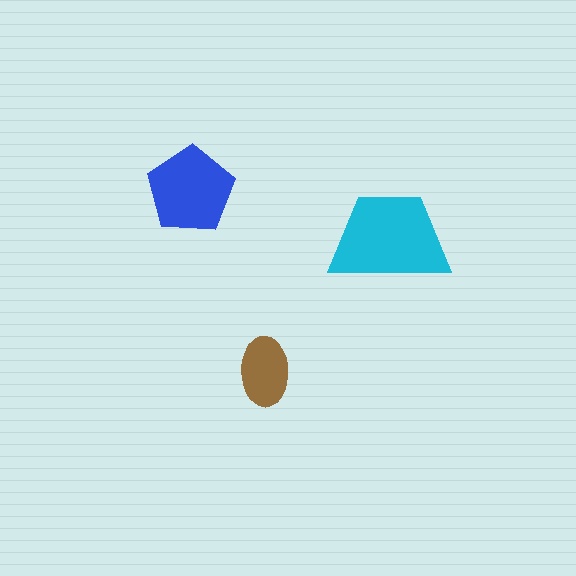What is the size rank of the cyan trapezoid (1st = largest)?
1st.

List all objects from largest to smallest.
The cyan trapezoid, the blue pentagon, the brown ellipse.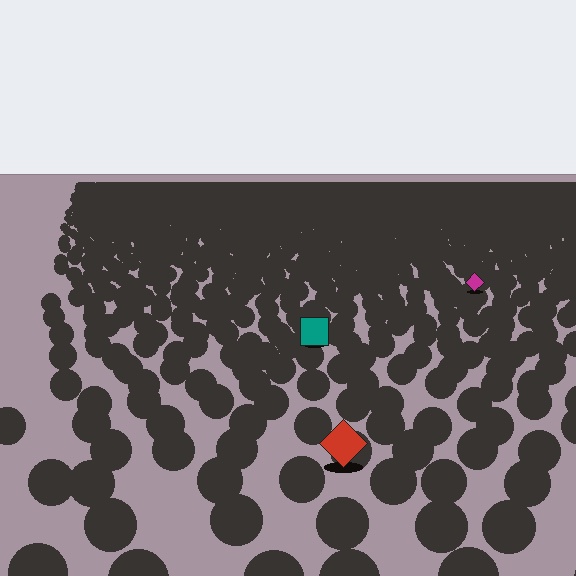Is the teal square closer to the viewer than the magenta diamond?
Yes. The teal square is closer — you can tell from the texture gradient: the ground texture is coarser near it.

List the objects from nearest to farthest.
From nearest to farthest: the red diamond, the teal square, the magenta diamond.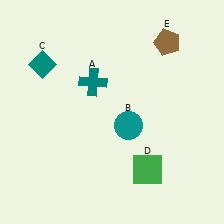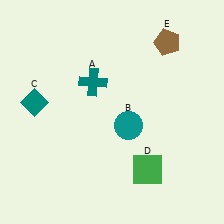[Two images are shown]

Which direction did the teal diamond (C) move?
The teal diamond (C) moved down.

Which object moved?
The teal diamond (C) moved down.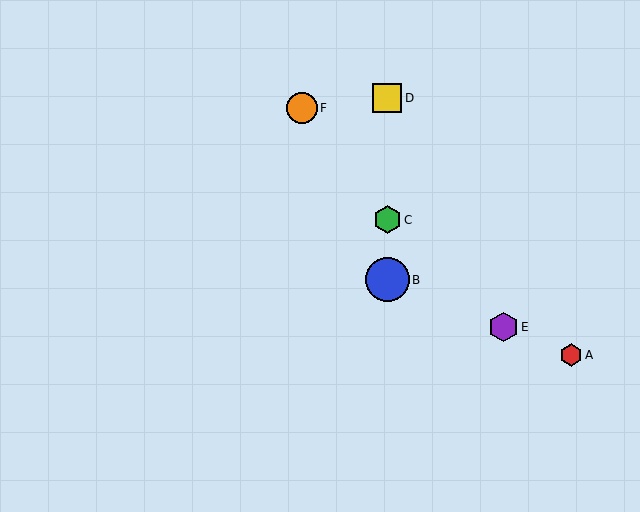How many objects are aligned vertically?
3 objects (B, C, D) are aligned vertically.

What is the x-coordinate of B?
Object B is at x≈387.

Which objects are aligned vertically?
Objects B, C, D are aligned vertically.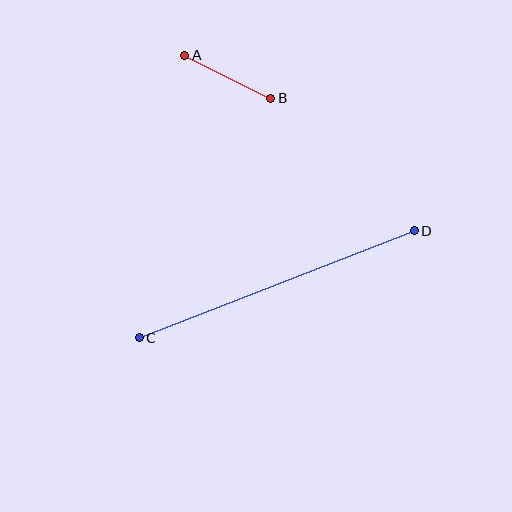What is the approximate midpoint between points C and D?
The midpoint is at approximately (277, 284) pixels.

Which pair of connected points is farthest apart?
Points C and D are farthest apart.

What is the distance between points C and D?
The distance is approximately 295 pixels.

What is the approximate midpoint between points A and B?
The midpoint is at approximately (228, 77) pixels.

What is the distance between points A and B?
The distance is approximately 96 pixels.